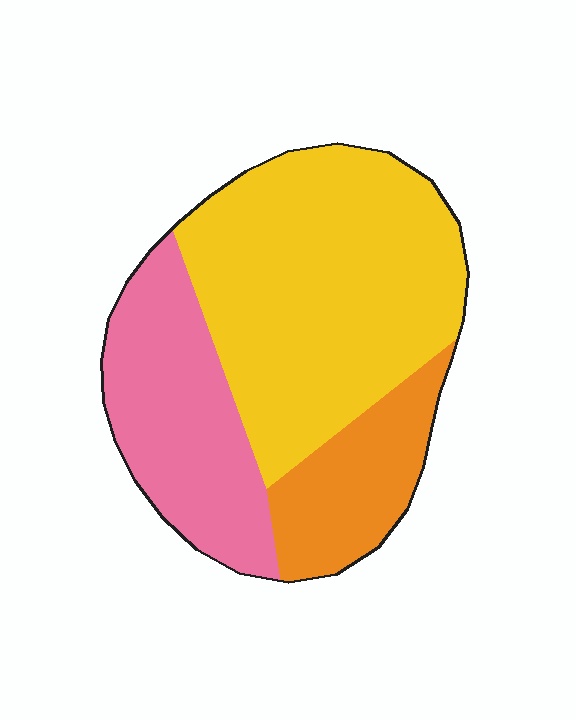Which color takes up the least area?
Orange, at roughly 20%.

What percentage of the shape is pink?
Pink takes up about one quarter (1/4) of the shape.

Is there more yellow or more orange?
Yellow.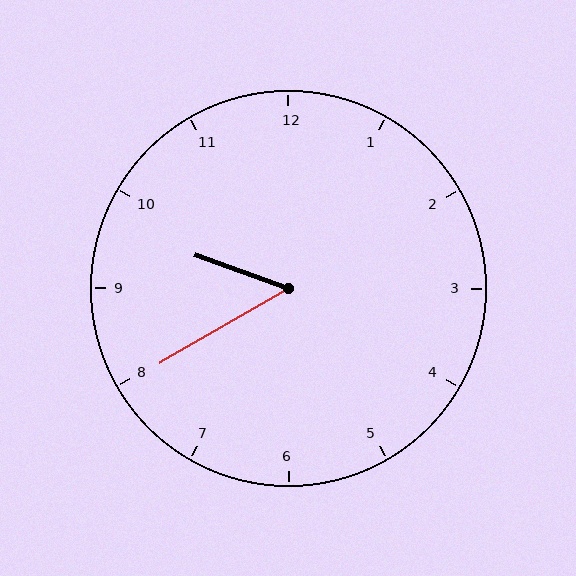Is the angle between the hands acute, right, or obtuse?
It is acute.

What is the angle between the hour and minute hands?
Approximately 50 degrees.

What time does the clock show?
9:40.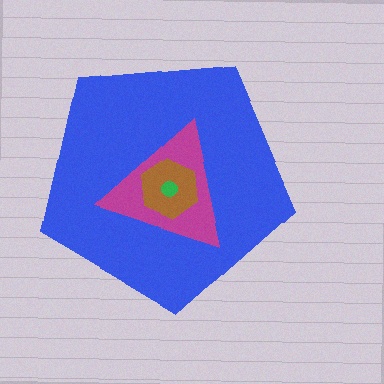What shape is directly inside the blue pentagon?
The magenta triangle.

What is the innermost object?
The green circle.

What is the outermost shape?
The blue pentagon.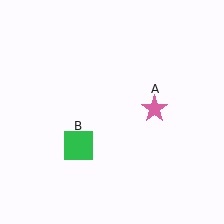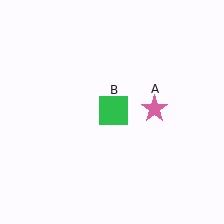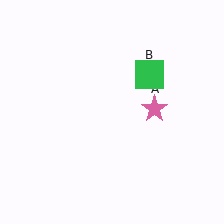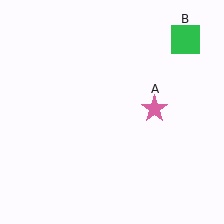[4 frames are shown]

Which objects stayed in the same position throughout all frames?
Pink star (object A) remained stationary.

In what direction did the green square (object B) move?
The green square (object B) moved up and to the right.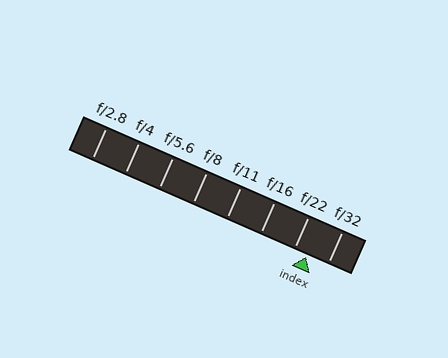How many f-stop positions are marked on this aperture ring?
There are 8 f-stop positions marked.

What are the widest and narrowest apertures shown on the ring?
The widest aperture shown is f/2.8 and the narrowest is f/32.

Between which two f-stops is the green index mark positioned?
The index mark is between f/22 and f/32.